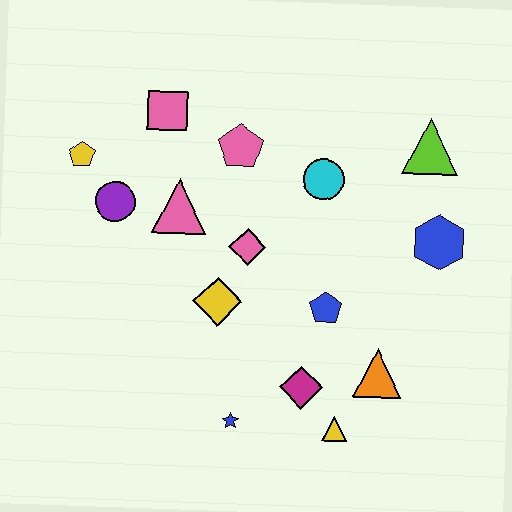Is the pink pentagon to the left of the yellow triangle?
Yes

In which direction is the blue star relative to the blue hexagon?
The blue star is to the left of the blue hexagon.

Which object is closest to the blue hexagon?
The lime triangle is closest to the blue hexagon.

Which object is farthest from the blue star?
The lime triangle is farthest from the blue star.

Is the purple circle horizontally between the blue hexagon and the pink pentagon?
No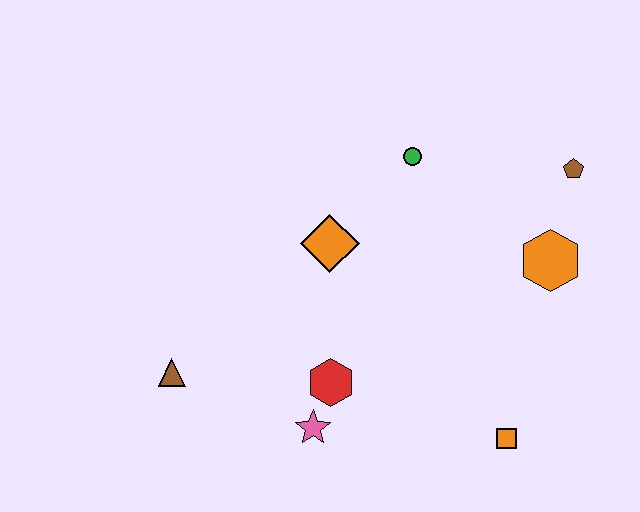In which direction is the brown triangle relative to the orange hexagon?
The brown triangle is to the left of the orange hexagon.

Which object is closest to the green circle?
The orange diamond is closest to the green circle.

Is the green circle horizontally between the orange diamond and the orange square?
Yes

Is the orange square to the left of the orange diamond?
No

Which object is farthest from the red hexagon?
The brown pentagon is farthest from the red hexagon.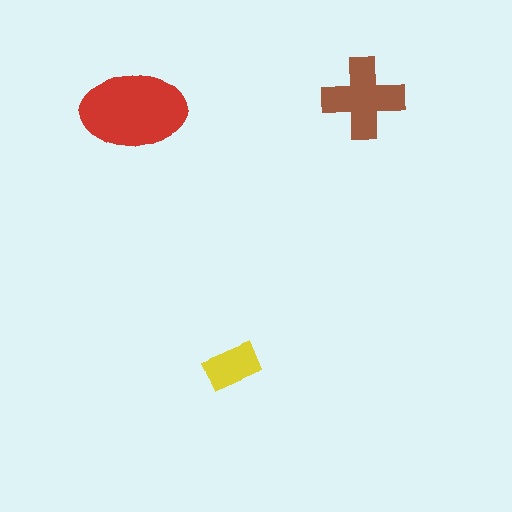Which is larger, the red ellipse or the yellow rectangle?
The red ellipse.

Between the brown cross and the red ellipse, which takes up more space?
The red ellipse.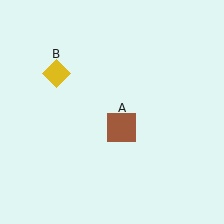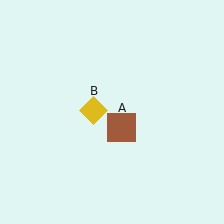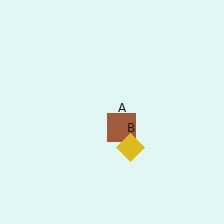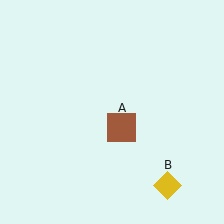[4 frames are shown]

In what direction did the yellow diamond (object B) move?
The yellow diamond (object B) moved down and to the right.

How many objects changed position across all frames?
1 object changed position: yellow diamond (object B).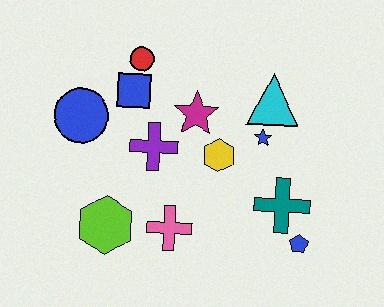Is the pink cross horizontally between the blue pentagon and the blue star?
No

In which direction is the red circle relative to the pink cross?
The red circle is above the pink cross.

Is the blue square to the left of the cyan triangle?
Yes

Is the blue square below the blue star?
No